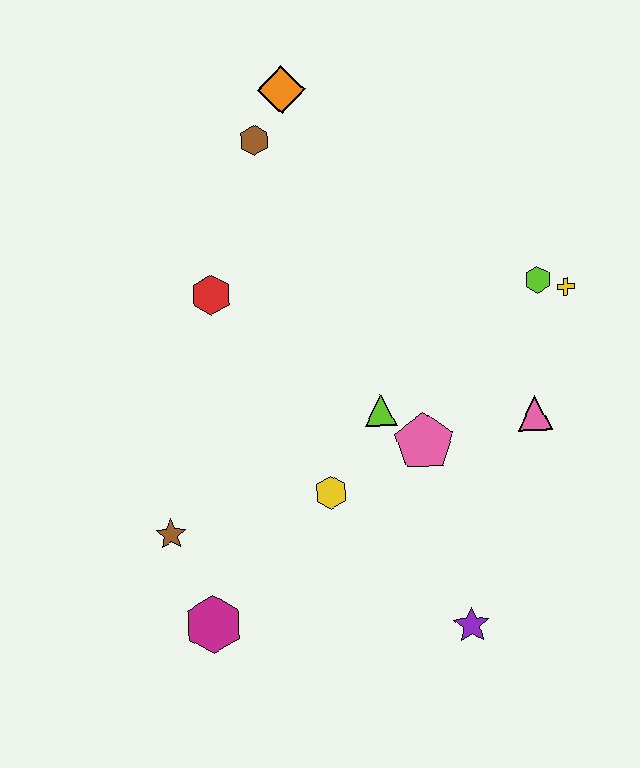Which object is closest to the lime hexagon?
The yellow cross is closest to the lime hexagon.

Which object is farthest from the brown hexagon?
The purple star is farthest from the brown hexagon.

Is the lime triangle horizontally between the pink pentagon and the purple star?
No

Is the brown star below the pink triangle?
Yes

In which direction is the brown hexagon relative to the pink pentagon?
The brown hexagon is above the pink pentagon.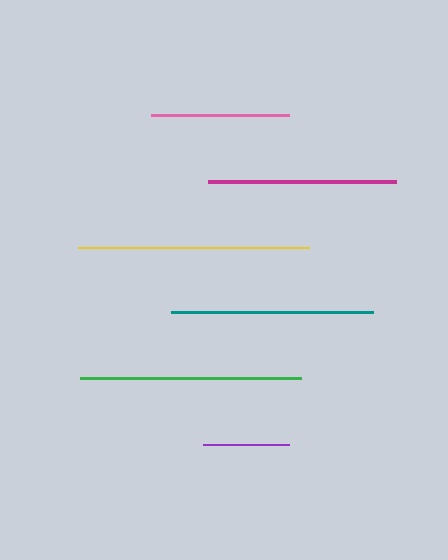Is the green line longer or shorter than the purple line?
The green line is longer than the purple line.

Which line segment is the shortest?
The purple line is the shortest at approximately 86 pixels.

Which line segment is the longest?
The yellow line is the longest at approximately 231 pixels.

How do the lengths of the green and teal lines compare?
The green and teal lines are approximately the same length.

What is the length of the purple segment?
The purple segment is approximately 86 pixels long.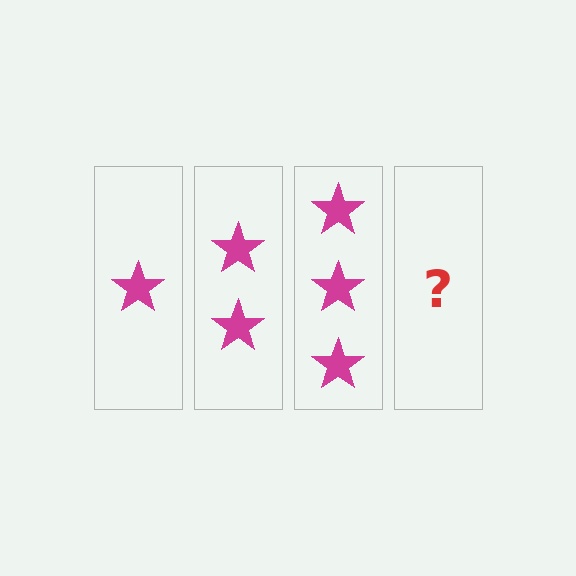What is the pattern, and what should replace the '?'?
The pattern is that each step adds one more star. The '?' should be 4 stars.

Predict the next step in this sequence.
The next step is 4 stars.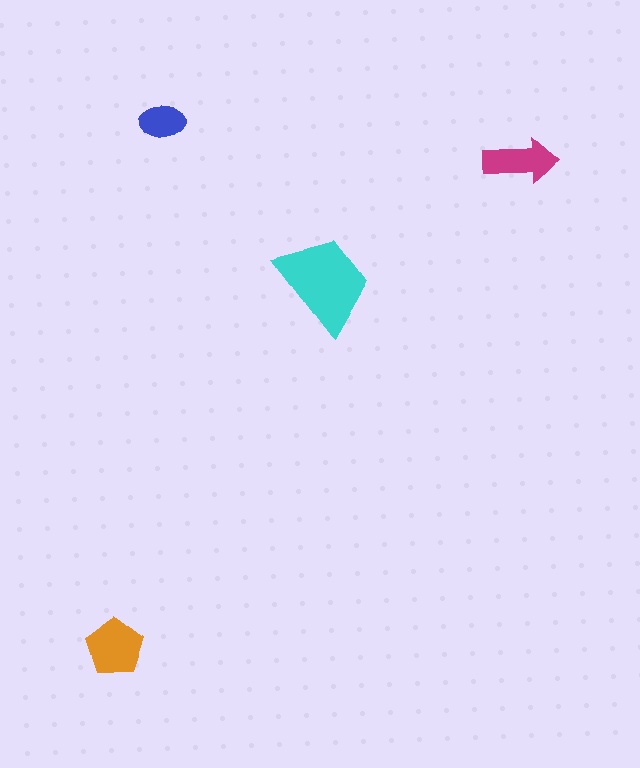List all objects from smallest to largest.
The blue ellipse, the magenta arrow, the orange pentagon, the cyan trapezoid.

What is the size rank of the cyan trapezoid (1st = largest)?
1st.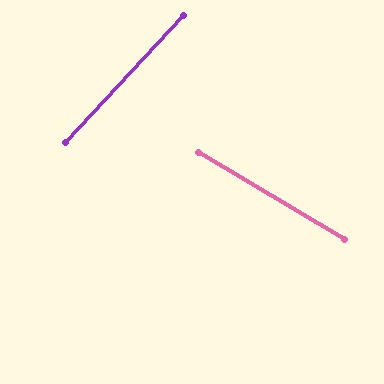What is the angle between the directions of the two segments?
Approximately 78 degrees.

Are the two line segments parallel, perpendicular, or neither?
Neither parallel nor perpendicular — they differ by about 78°.